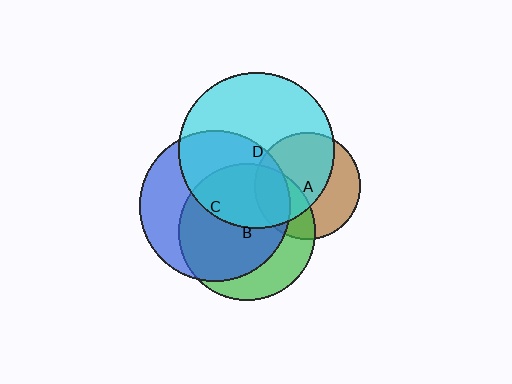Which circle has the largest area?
Circle D (cyan).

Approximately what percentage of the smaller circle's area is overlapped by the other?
Approximately 60%.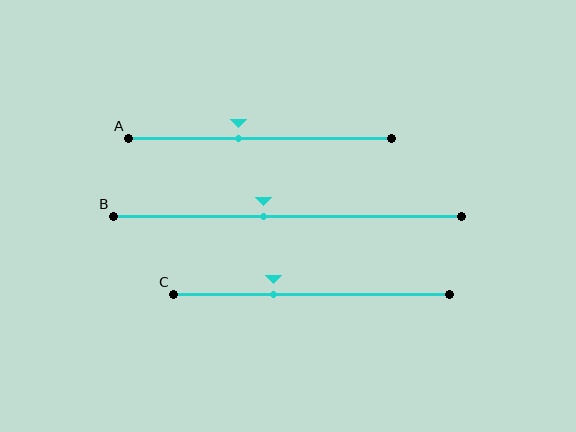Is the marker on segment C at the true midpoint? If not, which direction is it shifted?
No, the marker on segment C is shifted to the left by about 14% of the segment length.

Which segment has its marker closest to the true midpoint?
Segment B has its marker closest to the true midpoint.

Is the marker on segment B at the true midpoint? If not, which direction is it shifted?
No, the marker on segment B is shifted to the left by about 7% of the segment length.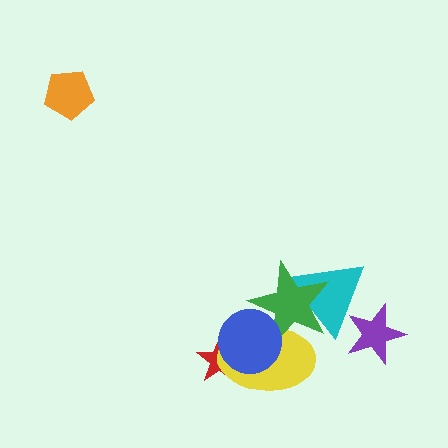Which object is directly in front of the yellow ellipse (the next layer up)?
The green star is directly in front of the yellow ellipse.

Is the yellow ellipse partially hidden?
Yes, it is partially covered by another shape.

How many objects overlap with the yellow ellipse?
3 objects overlap with the yellow ellipse.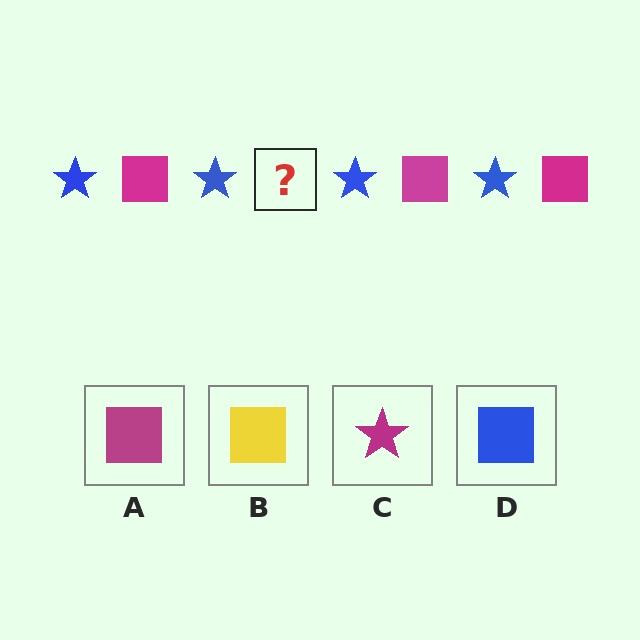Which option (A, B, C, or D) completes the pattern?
A.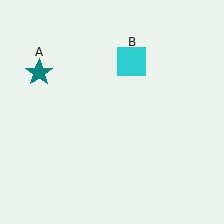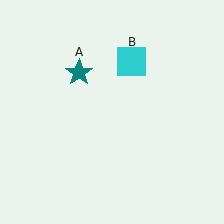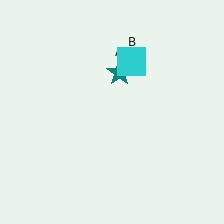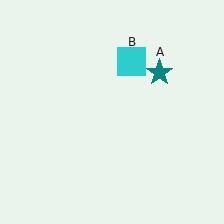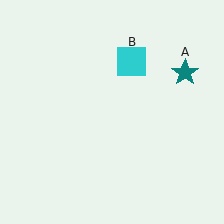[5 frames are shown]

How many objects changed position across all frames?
1 object changed position: teal star (object A).